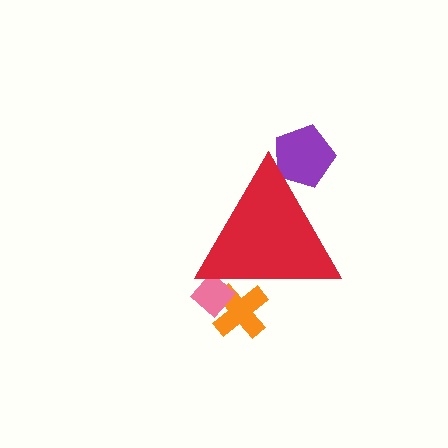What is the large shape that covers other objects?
A red triangle.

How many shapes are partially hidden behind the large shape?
3 shapes are partially hidden.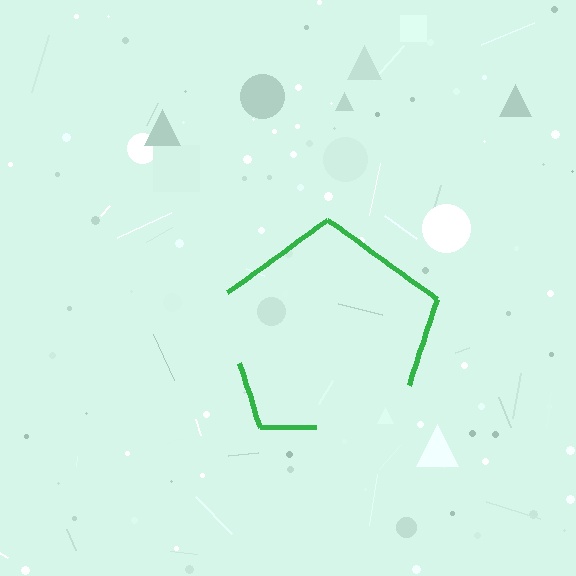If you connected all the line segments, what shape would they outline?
They would outline a pentagon.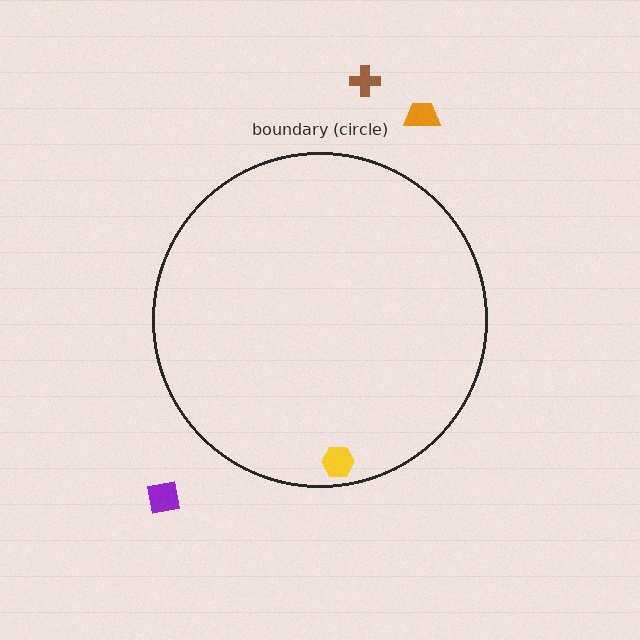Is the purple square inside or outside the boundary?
Outside.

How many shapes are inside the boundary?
1 inside, 3 outside.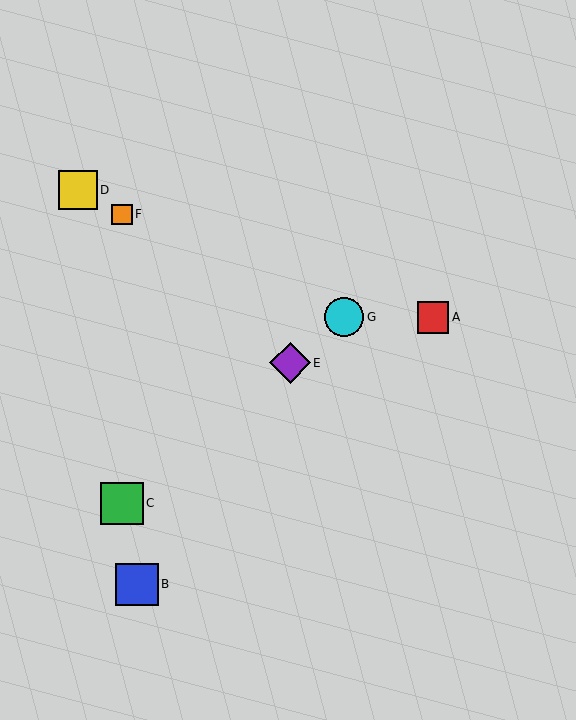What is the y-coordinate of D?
Object D is at y≈190.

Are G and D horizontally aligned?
No, G is at y≈317 and D is at y≈190.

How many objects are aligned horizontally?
2 objects (A, G) are aligned horizontally.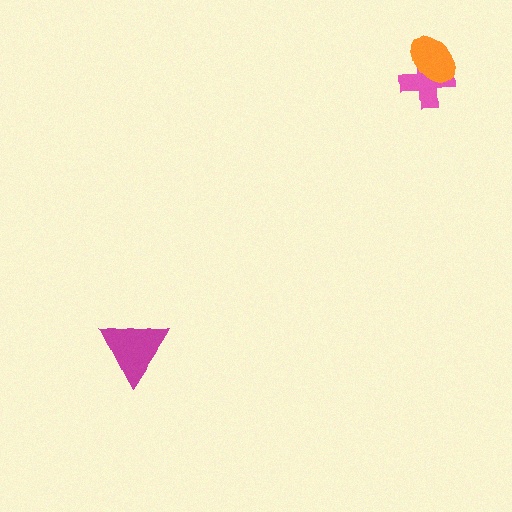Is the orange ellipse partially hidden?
No, no other shape covers it.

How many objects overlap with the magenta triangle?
0 objects overlap with the magenta triangle.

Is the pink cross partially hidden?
Yes, it is partially covered by another shape.